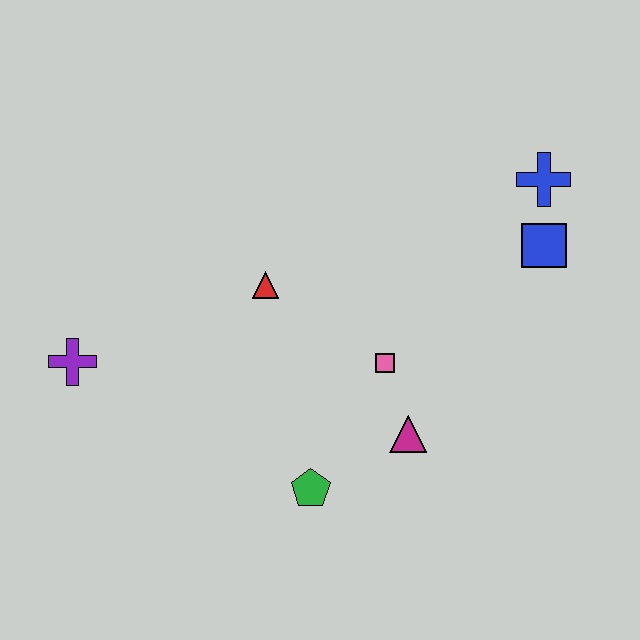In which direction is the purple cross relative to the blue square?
The purple cross is to the left of the blue square.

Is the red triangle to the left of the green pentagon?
Yes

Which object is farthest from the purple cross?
The blue cross is farthest from the purple cross.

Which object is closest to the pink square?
The magenta triangle is closest to the pink square.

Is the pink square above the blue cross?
No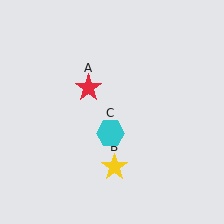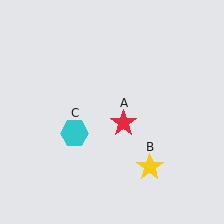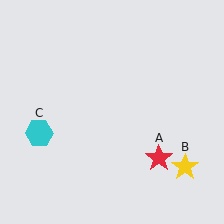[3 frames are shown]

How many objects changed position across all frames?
3 objects changed position: red star (object A), yellow star (object B), cyan hexagon (object C).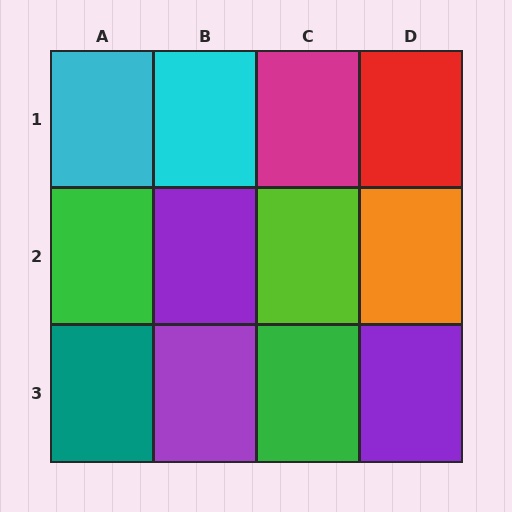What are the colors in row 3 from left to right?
Teal, purple, green, purple.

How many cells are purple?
3 cells are purple.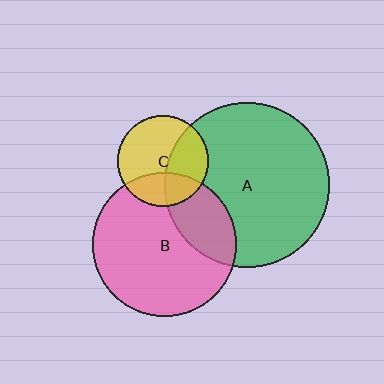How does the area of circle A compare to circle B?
Approximately 1.3 times.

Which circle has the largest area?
Circle A (green).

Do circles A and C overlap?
Yes.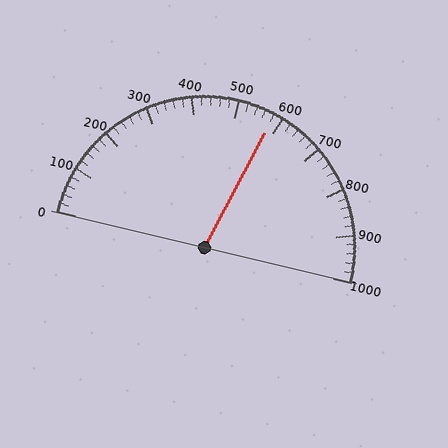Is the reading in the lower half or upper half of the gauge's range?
The reading is in the upper half of the range (0 to 1000).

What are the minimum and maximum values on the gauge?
The gauge ranges from 0 to 1000.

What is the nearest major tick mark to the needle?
The nearest major tick mark is 600.